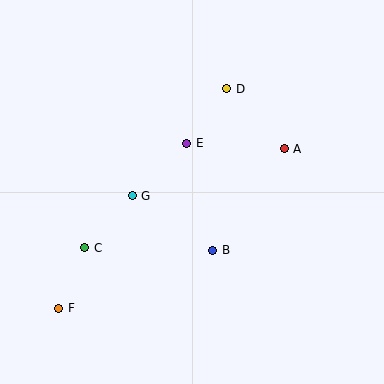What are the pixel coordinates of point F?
Point F is at (59, 308).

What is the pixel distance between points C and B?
The distance between C and B is 128 pixels.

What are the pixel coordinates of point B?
Point B is at (213, 250).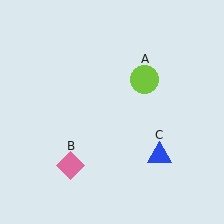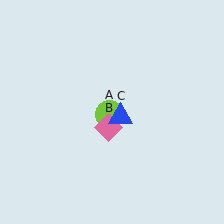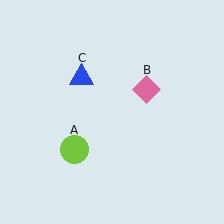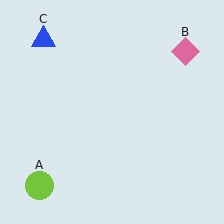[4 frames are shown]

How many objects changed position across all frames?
3 objects changed position: lime circle (object A), pink diamond (object B), blue triangle (object C).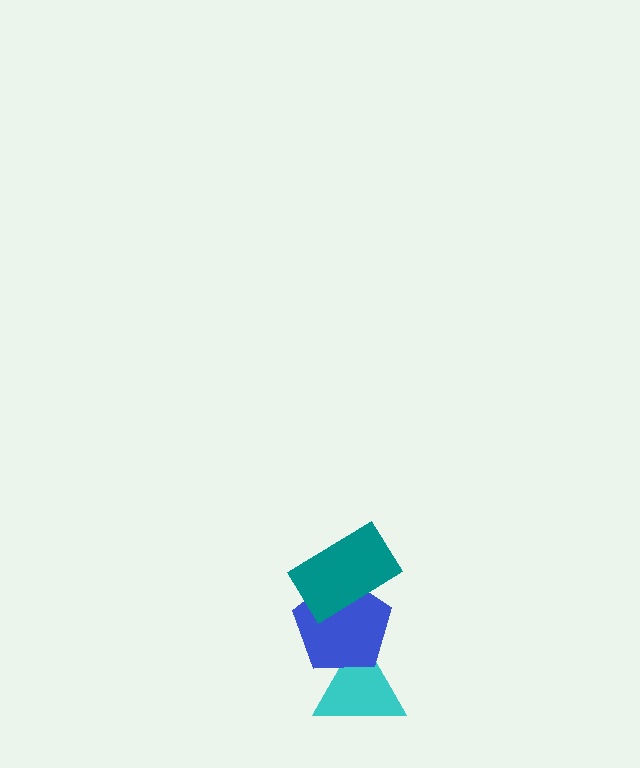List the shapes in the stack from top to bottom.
From top to bottom: the teal rectangle, the blue pentagon, the cyan triangle.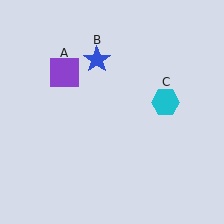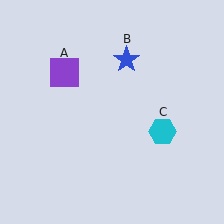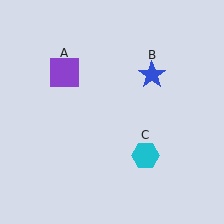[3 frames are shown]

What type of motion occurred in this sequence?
The blue star (object B), cyan hexagon (object C) rotated clockwise around the center of the scene.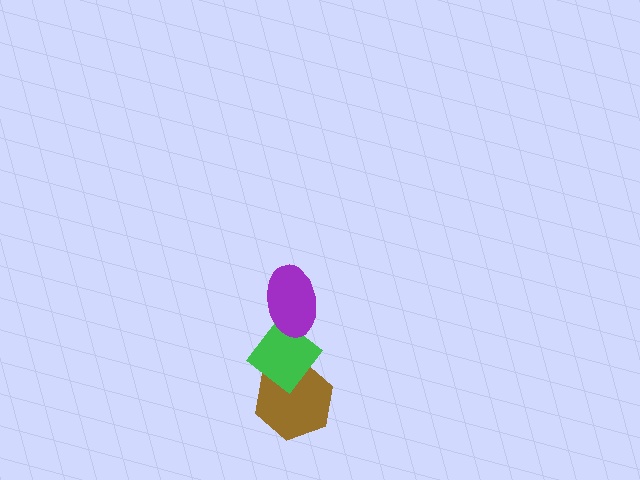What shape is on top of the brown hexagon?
The green diamond is on top of the brown hexagon.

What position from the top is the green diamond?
The green diamond is 2nd from the top.